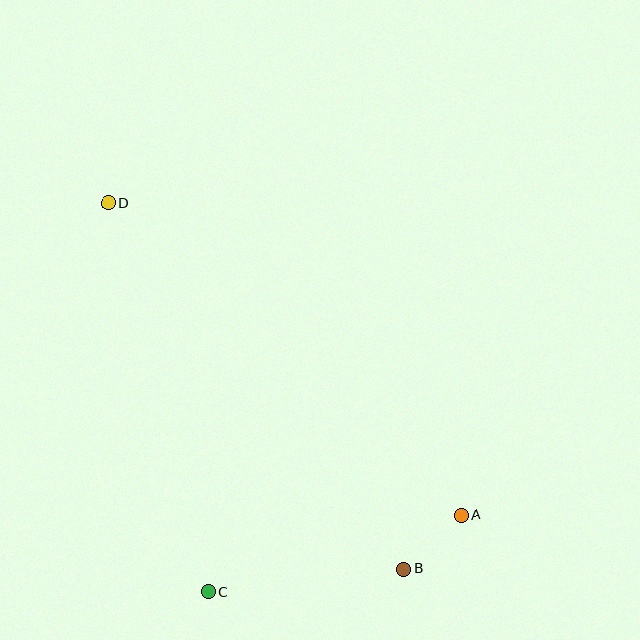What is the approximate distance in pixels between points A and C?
The distance between A and C is approximately 264 pixels.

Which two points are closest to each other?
Points A and B are closest to each other.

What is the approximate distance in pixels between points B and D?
The distance between B and D is approximately 470 pixels.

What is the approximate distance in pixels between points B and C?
The distance between B and C is approximately 196 pixels.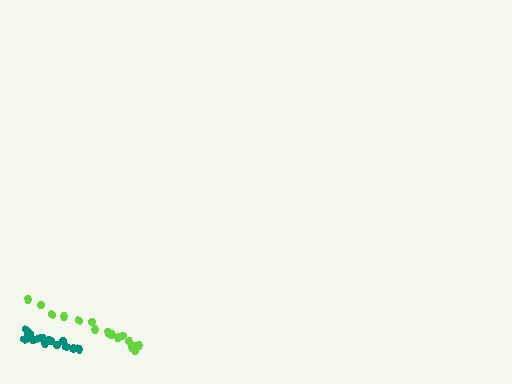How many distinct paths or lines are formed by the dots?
There are 2 distinct paths.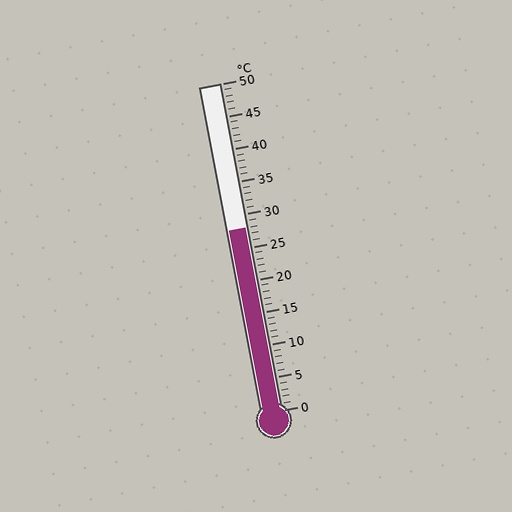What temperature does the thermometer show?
The thermometer shows approximately 28°C.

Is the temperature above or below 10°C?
The temperature is above 10°C.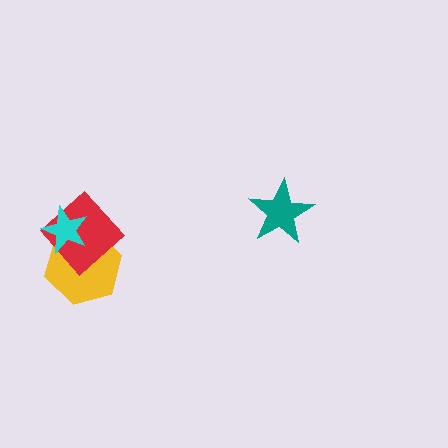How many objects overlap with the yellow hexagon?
2 objects overlap with the yellow hexagon.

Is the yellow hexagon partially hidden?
Yes, it is partially covered by another shape.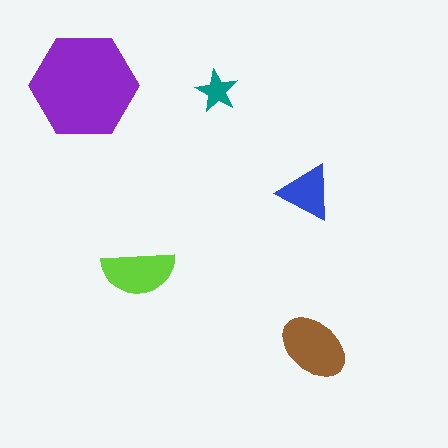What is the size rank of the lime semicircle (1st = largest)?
3rd.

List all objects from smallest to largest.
The teal star, the blue triangle, the lime semicircle, the brown ellipse, the purple hexagon.